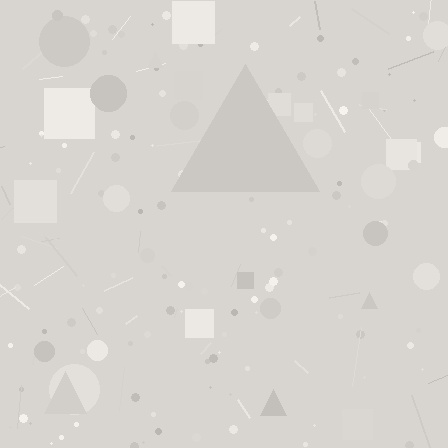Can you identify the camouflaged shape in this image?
The camouflaged shape is a triangle.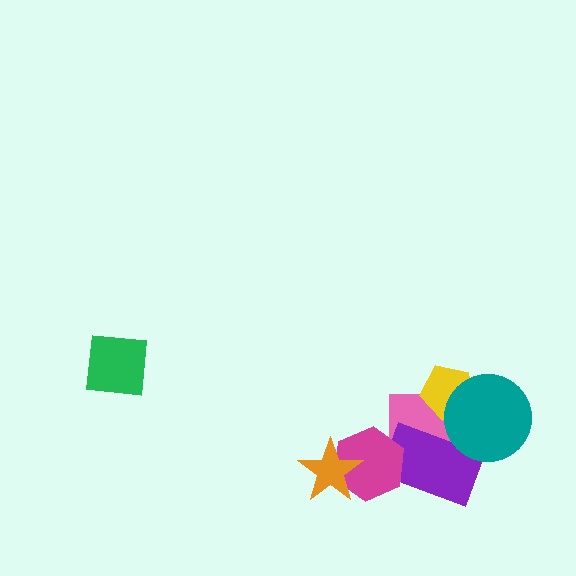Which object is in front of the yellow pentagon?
The teal circle is in front of the yellow pentagon.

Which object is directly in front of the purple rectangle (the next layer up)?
The magenta hexagon is directly in front of the purple rectangle.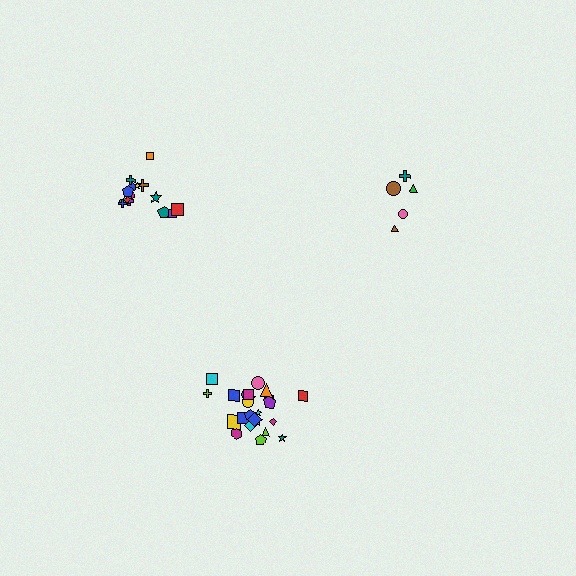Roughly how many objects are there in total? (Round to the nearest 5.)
Roughly 45 objects in total.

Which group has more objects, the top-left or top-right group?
The top-left group.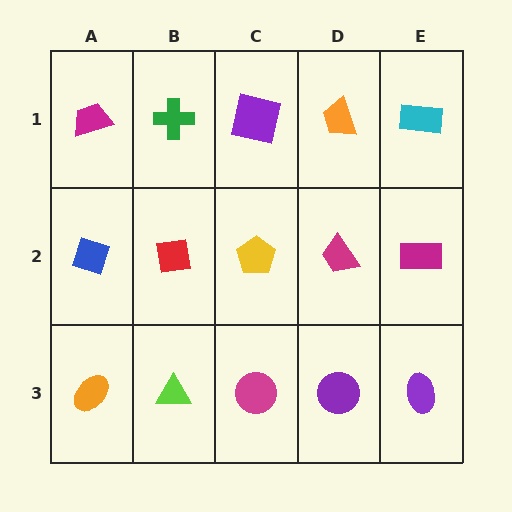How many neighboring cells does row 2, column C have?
4.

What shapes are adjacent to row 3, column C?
A yellow pentagon (row 2, column C), a lime triangle (row 3, column B), a purple circle (row 3, column D).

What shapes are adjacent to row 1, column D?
A magenta trapezoid (row 2, column D), a purple square (row 1, column C), a cyan rectangle (row 1, column E).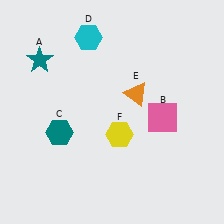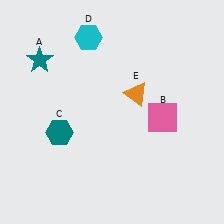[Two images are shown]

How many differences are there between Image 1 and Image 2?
There is 1 difference between the two images.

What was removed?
The yellow hexagon (F) was removed in Image 2.